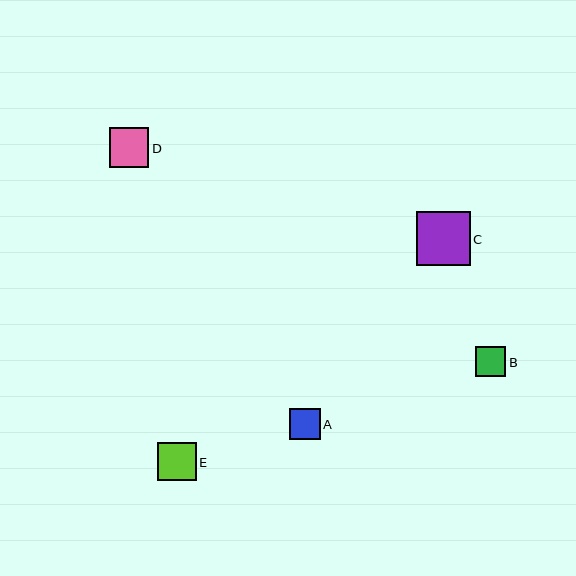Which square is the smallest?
Square B is the smallest with a size of approximately 30 pixels.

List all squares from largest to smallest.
From largest to smallest: C, D, E, A, B.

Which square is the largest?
Square C is the largest with a size of approximately 54 pixels.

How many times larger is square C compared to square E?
Square C is approximately 1.4 times the size of square E.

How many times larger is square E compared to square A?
Square E is approximately 1.2 times the size of square A.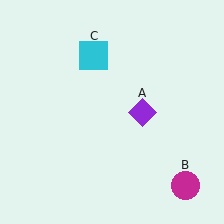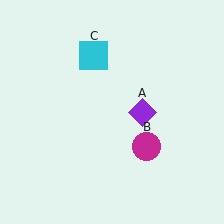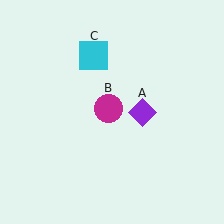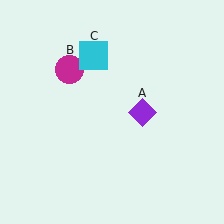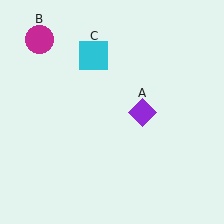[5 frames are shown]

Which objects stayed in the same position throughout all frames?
Purple diamond (object A) and cyan square (object C) remained stationary.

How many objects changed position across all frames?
1 object changed position: magenta circle (object B).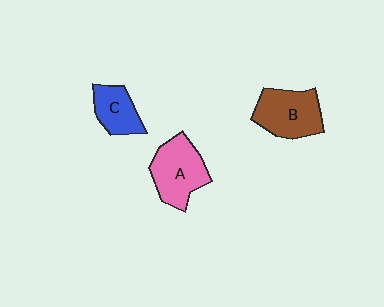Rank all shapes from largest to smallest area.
From largest to smallest: A (pink), B (brown), C (blue).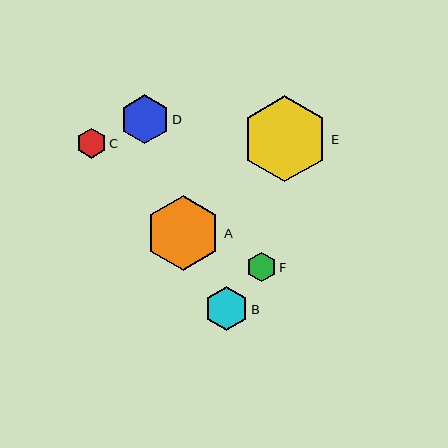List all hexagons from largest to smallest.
From largest to smallest: E, A, D, B, C, F.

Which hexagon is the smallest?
Hexagon F is the smallest with a size of approximately 30 pixels.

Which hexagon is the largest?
Hexagon E is the largest with a size of approximately 86 pixels.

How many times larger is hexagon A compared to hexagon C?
Hexagon A is approximately 2.5 times the size of hexagon C.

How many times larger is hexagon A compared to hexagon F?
Hexagon A is approximately 2.5 times the size of hexagon F.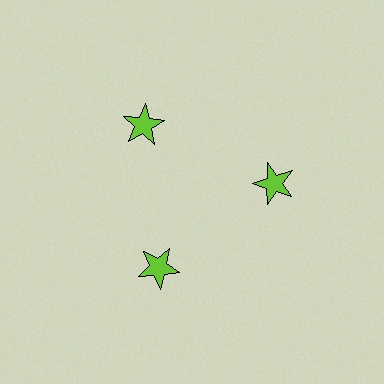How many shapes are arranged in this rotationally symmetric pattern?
There are 3 shapes, arranged in 3 groups of 1.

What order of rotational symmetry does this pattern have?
This pattern has 3-fold rotational symmetry.